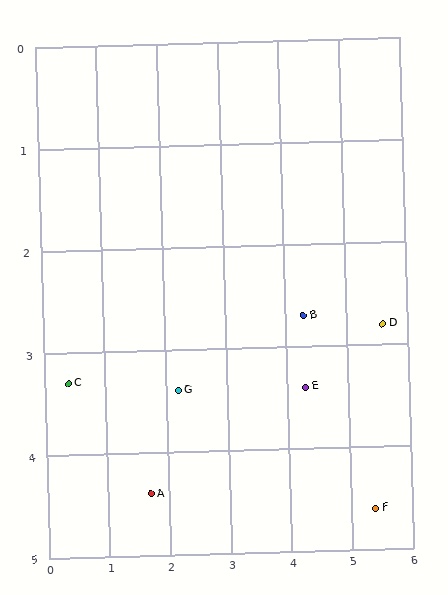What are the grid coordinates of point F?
Point F is at approximately (5.4, 4.6).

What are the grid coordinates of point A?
Point A is at approximately (1.7, 4.4).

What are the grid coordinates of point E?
Point E is at approximately (4.3, 3.4).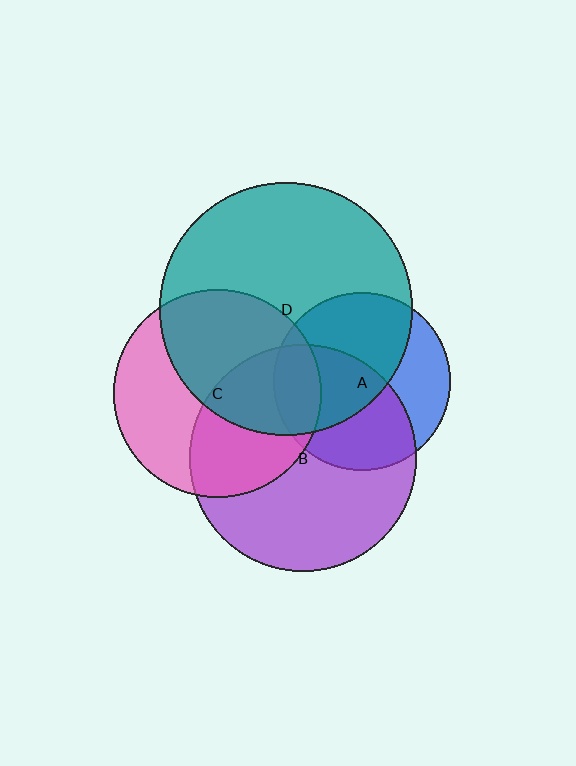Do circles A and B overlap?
Yes.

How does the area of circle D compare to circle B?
Approximately 1.2 times.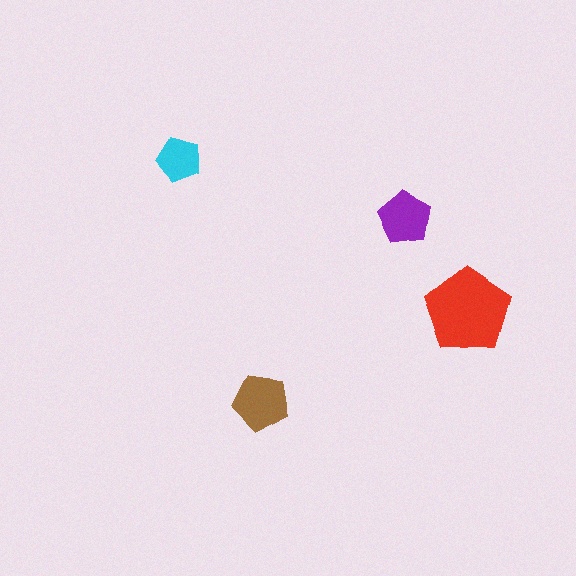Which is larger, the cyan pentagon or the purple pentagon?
The purple one.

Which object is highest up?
The cyan pentagon is topmost.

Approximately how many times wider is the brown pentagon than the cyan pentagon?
About 1.5 times wider.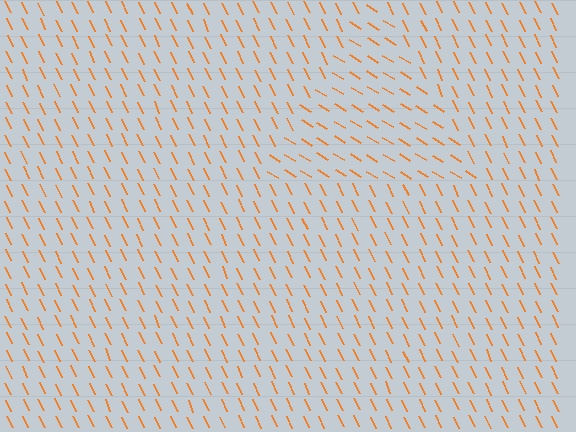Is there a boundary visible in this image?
Yes, there is a texture boundary formed by a change in line orientation.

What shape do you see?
I see a triangle.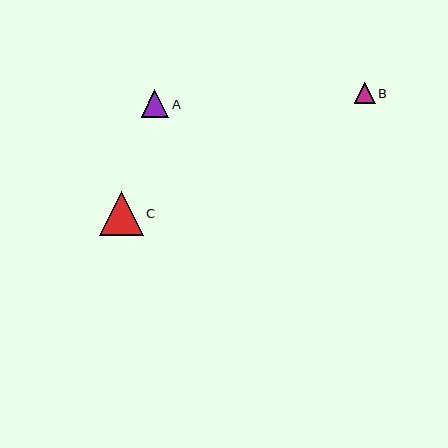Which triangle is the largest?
Triangle C is the largest with a size of approximately 44 pixels.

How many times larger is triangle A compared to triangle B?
Triangle A is approximately 1.3 times the size of triangle B.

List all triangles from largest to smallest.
From largest to smallest: C, A, B.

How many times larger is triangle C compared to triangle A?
Triangle C is approximately 1.6 times the size of triangle A.